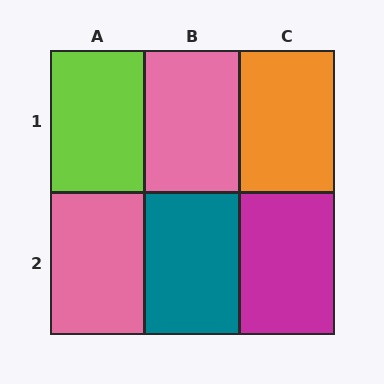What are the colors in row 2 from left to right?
Pink, teal, magenta.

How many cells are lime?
1 cell is lime.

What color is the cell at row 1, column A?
Lime.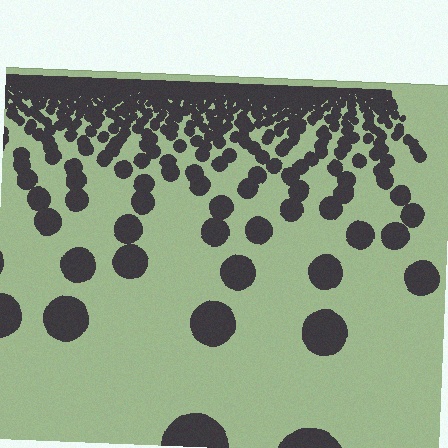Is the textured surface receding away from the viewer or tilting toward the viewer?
The surface is receding away from the viewer. Texture elements get smaller and denser toward the top.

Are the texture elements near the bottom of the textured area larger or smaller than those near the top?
Larger. Near the bottom, elements are closer to the viewer and appear at a bigger on-screen size.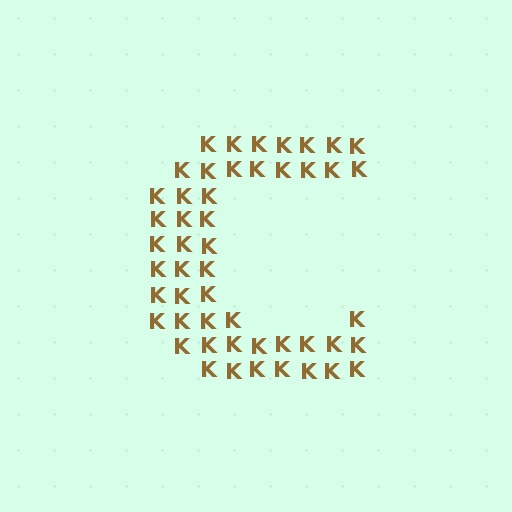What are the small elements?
The small elements are letter K's.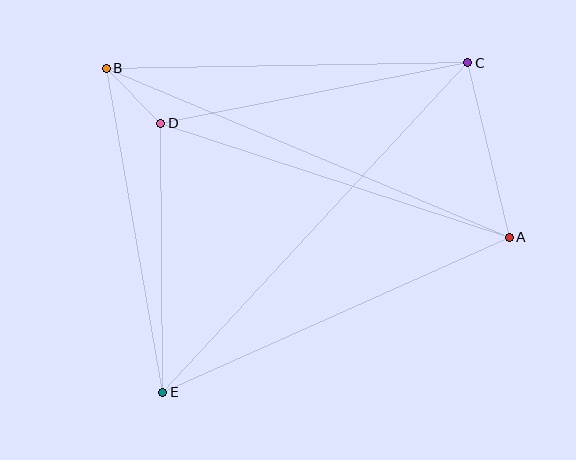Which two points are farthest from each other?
Points C and E are farthest from each other.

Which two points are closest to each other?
Points B and D are closest to each other.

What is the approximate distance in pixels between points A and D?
The distance between A and D is approximately 367 pixels.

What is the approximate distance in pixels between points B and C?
The distance between B and C is approximately 361 pixels.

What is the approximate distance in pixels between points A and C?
The distance between A and C is approximately 179 pixels.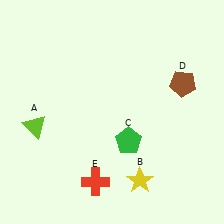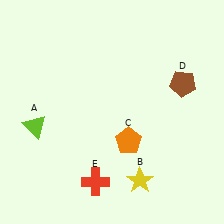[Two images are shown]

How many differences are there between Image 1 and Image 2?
There is 1 difference between the two images.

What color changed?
The pentagon (C) changed from green in Image 1 to orange in Image 2.